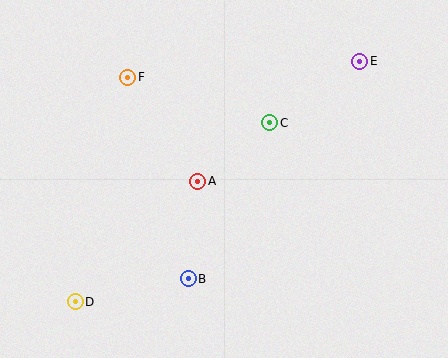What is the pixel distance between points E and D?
The distance between E and D is 373 pixels.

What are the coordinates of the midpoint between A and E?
The midpoint between A and E is at (279, 121).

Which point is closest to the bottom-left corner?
Point D is closest to the bottom-left corner.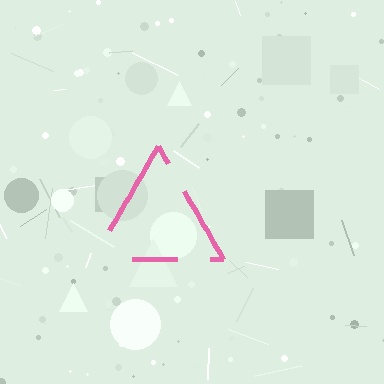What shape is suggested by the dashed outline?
The dashed outline suggests a triangle.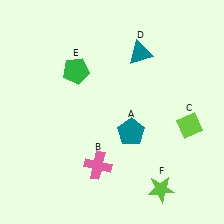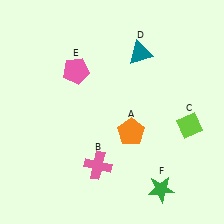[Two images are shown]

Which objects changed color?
A changed from teal to orange. E changed from green to pink. F changed from lime to green.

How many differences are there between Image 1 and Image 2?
There are 3 differences between the two images.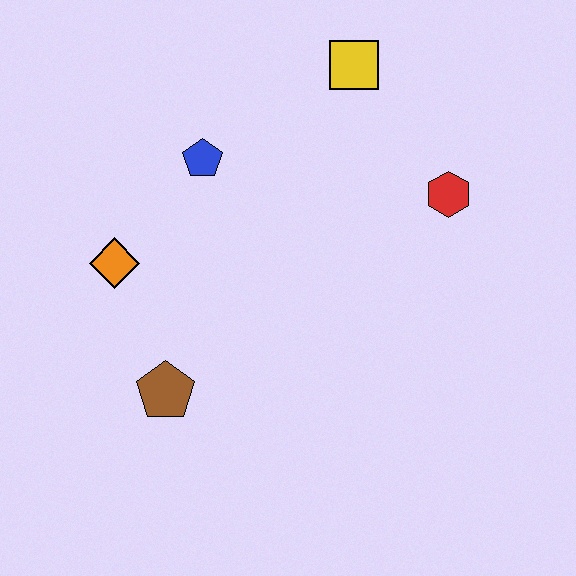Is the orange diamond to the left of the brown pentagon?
Yes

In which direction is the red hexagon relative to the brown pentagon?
The red hexagon is to the right of the brown pentagon.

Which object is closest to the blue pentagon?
The orange diamond is closest to the blue pentagon.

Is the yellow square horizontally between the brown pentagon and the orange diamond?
No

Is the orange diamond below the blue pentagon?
Yes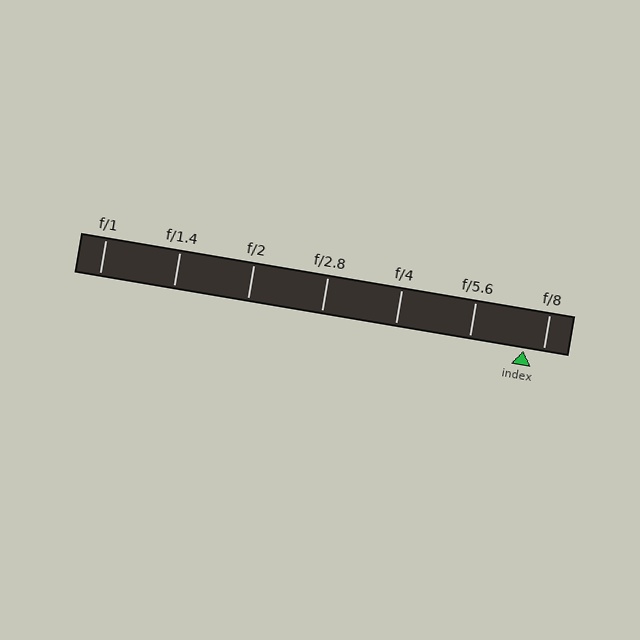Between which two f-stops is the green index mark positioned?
The index mark is between f/5.6 and f/8.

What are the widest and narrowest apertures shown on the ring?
The widest aperture shown is f/1 and the narrowest is f/8.